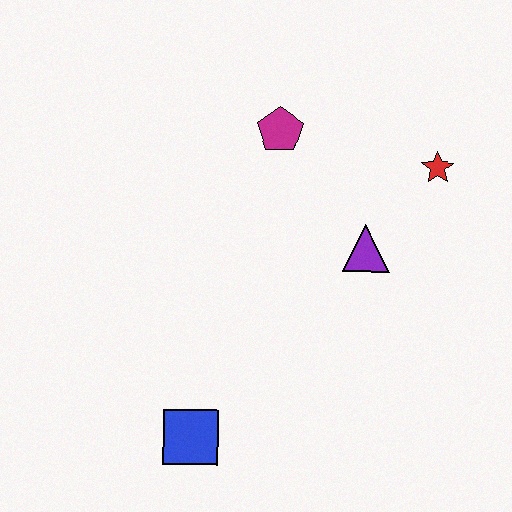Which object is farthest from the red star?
The blue square is farthest from the red star.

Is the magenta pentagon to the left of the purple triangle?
Yes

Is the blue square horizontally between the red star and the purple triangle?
No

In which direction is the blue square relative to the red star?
The blue square is below the red star.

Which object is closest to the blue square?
The purple triangle is closest to the blue square.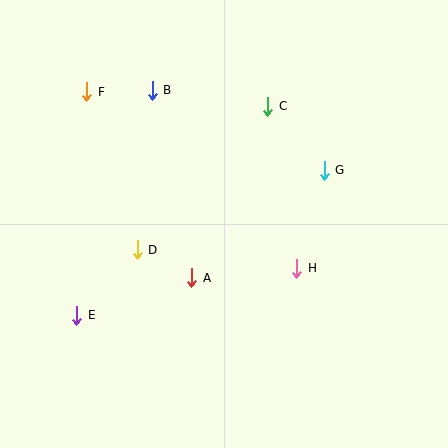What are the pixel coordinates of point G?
Point G is at (324, 170).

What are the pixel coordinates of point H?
Point H is at (297, 268).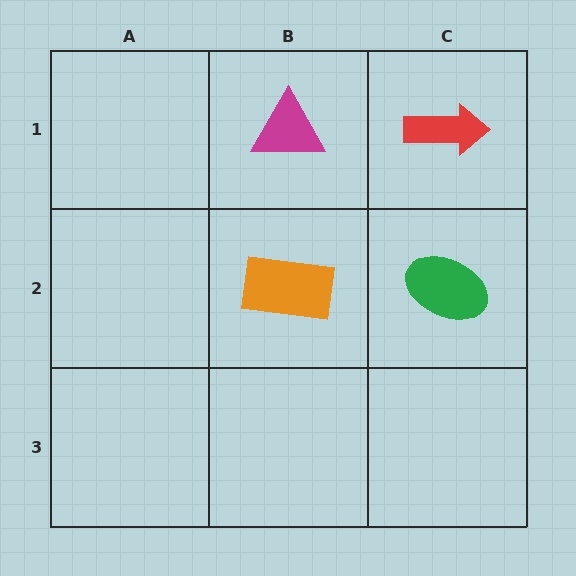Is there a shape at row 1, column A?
No, that cell is empty.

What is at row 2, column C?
A green ellipse.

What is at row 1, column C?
A red arrow.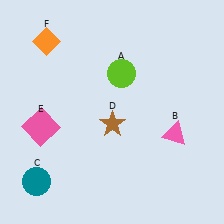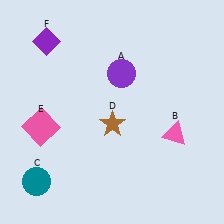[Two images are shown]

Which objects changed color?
A changed from lime to purple. F changed from orange to purple.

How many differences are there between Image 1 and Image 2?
There are 2 differences between the two images.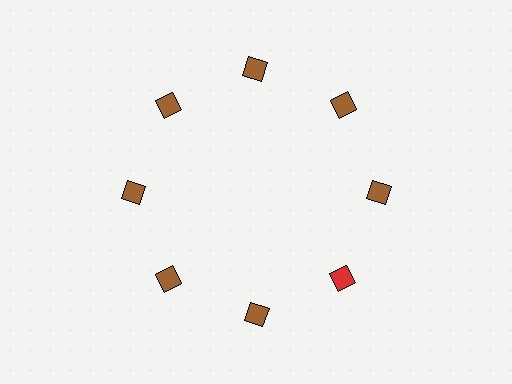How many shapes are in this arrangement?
There are 8 shapes arranged in a ring pattern.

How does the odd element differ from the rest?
It has a different color: red instead of brown.